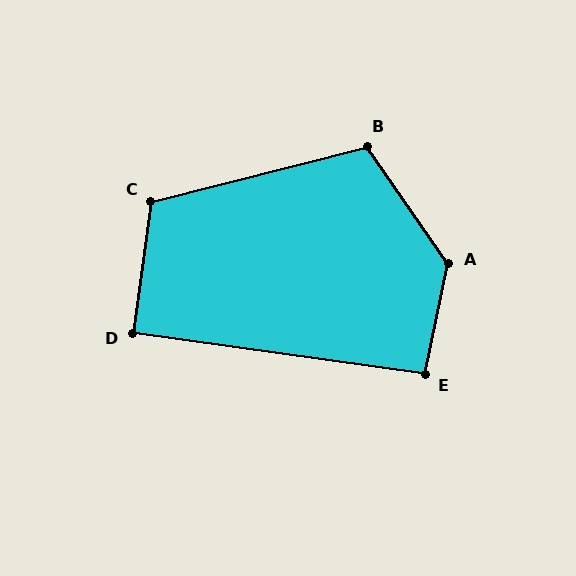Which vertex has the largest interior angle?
A, at approximately 134 degrees.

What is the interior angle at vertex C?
Approximately 112 degrees (obtuse).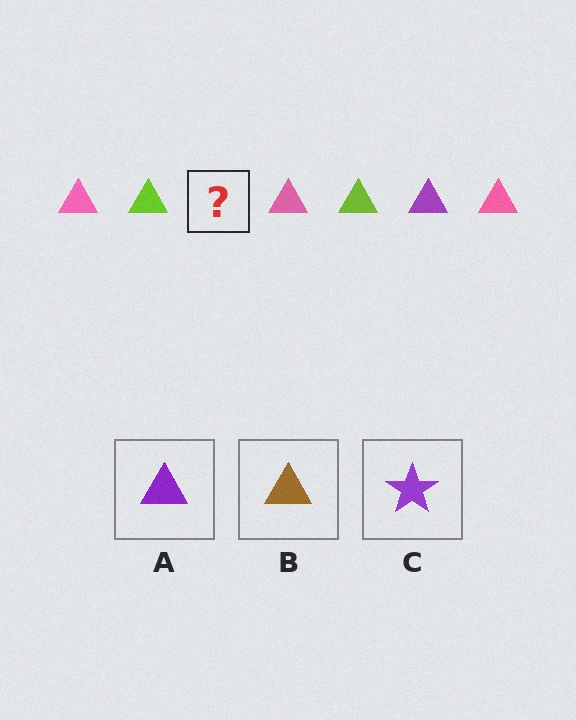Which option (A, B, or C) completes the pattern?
A.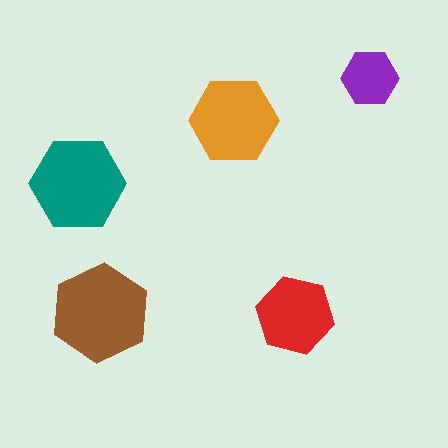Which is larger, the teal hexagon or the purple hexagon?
The teal one.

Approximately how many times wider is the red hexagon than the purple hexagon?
About 1.5 times wider.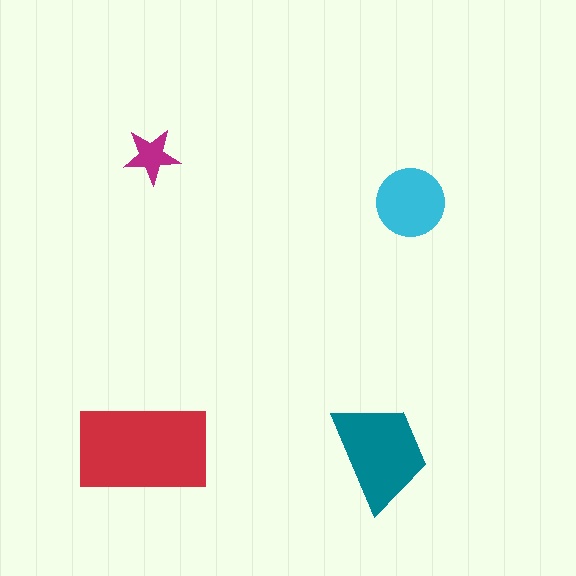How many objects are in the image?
There are 4 objects in the image.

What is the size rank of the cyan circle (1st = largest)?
3rd.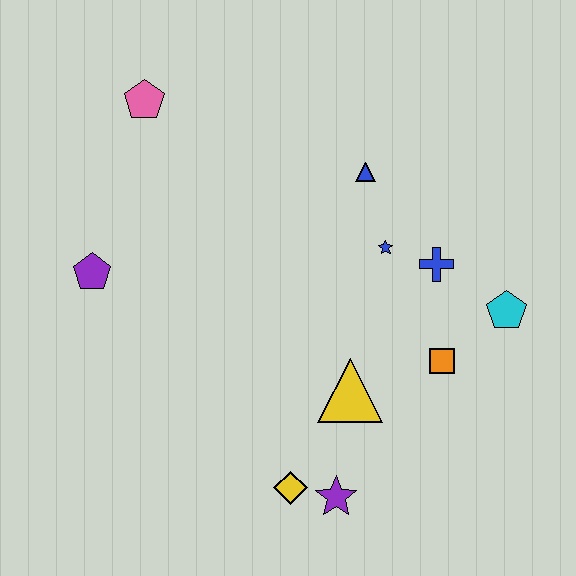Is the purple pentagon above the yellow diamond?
Yes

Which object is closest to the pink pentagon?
The purple pentagon is closest to the pink pentagon.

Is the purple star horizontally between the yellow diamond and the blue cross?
Yes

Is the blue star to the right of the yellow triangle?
Yes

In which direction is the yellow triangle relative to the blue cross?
The yellow triangle is below the blue cross.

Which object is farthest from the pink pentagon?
The purple star is farthest from the pink pentagon.